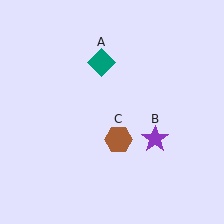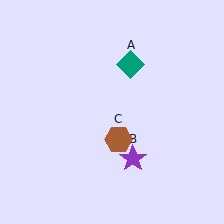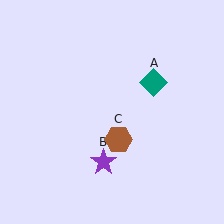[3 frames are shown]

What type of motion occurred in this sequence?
The teal diamond (object A), purple star (object B) rotated clockwise around the center of the scene.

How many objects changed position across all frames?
2 objects changed position: teal diamond (object A), purple star (object B).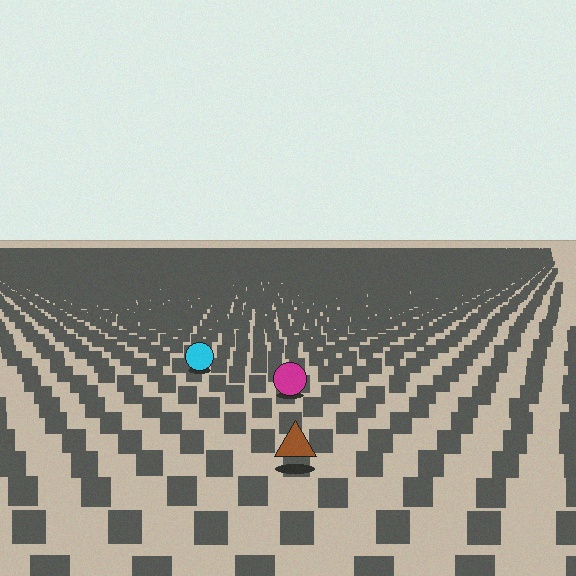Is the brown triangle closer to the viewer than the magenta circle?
Yes. The brown triangle is closer — you can tell from the texture gradient: the ground texture is coarser near it.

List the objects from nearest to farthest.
From nearest to farthest: the brown triangle, the magenta circle, the cyan circle.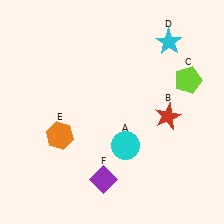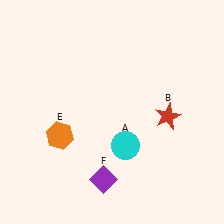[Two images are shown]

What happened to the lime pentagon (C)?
The lime pentagon (C) was removed in Image 2. It was in the top-right area of Image 1.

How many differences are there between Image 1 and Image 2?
There are 2 differences between the two images.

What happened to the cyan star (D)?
The cyan star (D) was removed in Image 2. It was in the top-right area of Image 1.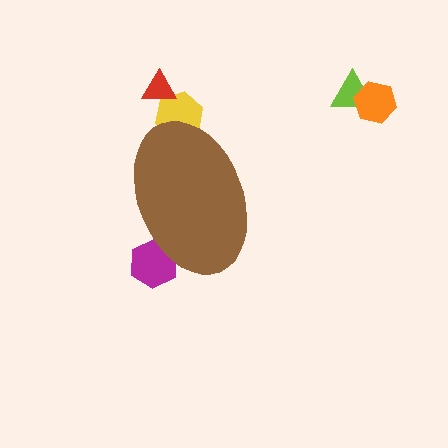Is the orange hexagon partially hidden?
No, the orange hexagon is fully visible.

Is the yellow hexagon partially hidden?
Yes, the yellow hexagon is partially hidden behind the brown ellipse.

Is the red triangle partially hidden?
No, the red triangle is fully visible.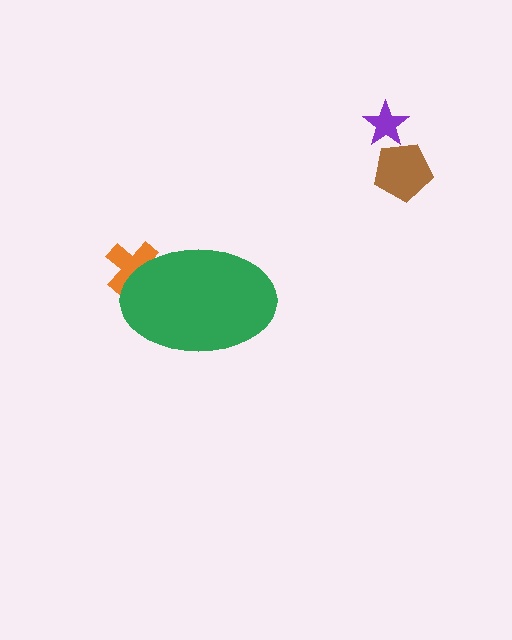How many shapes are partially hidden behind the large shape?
1 shape is partially hidden.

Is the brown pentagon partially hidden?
No, the brown pentagon is fully visible.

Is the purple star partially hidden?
No, the purple star is fully visible.